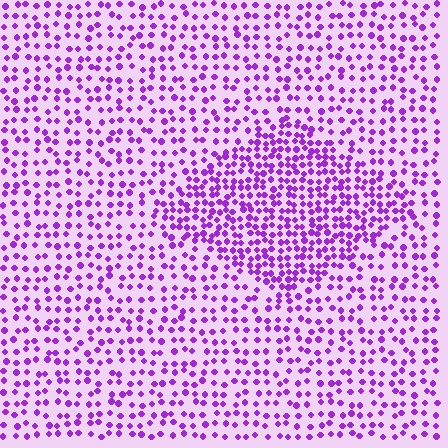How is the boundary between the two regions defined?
The boundary is defined by a change in element density (approximately 1.9x ratio). All elements are the same color, size, and shape.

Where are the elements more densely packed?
The elements are more densely packed inside the diamond boundary.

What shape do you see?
I see a diamond.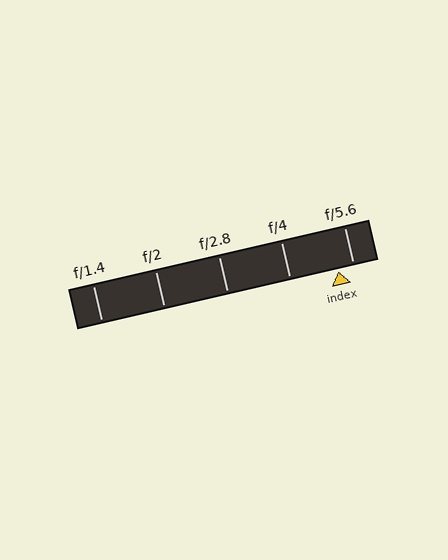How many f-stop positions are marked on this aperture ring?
There are 5 f-stop positions marked.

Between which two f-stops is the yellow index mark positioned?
The index mark is between f/4 and f/5.6.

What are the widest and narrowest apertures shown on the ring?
The widest aperture shown is f/1.4 and the narrowest is f/5.6.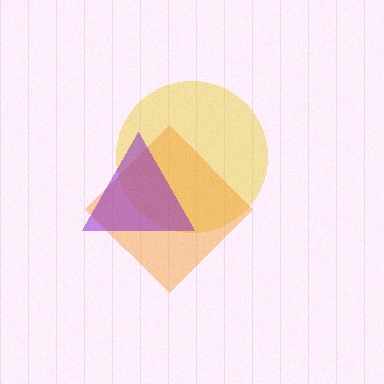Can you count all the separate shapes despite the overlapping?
Yes, there are 3 separate shapes.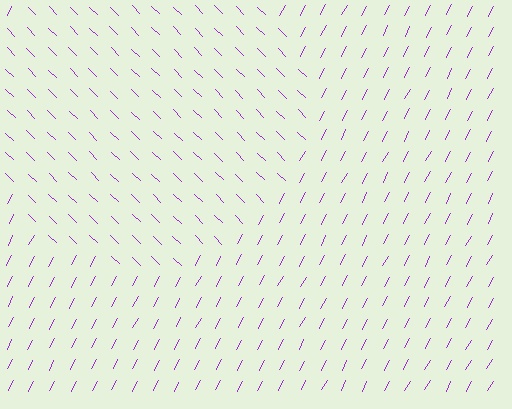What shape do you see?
I see a circle.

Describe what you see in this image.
The image is filled with small purple line segments. A circle region in the image has lines oriented differently from the surrounding lines, creating a visible texture boundary.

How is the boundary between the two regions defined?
The boundary is defined purely by a change in line orientation (approximately 73 degrees difference). All lines are the same color and thickness.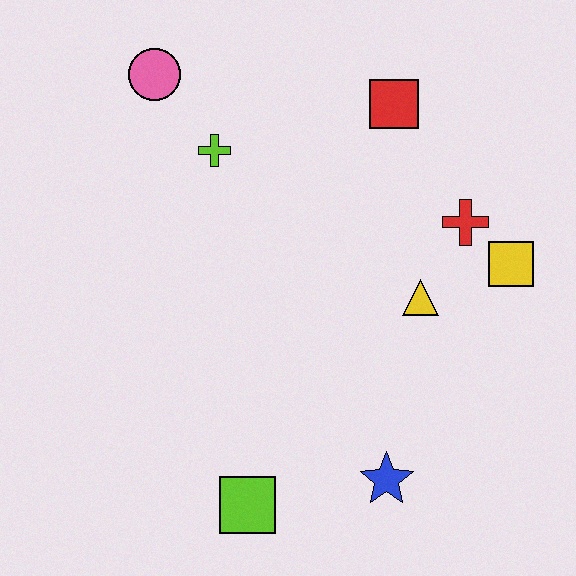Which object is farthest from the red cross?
The lime square is farthest from the red cross.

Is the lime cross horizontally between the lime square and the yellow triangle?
No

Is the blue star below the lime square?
No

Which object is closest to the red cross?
The yellow square is closest to the red cross.